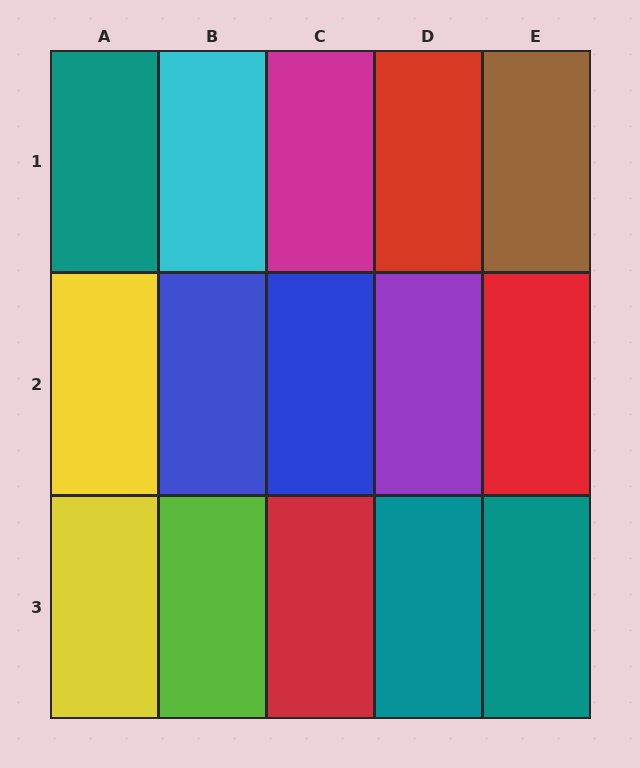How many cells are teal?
3 cells are teal.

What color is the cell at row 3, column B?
Lime.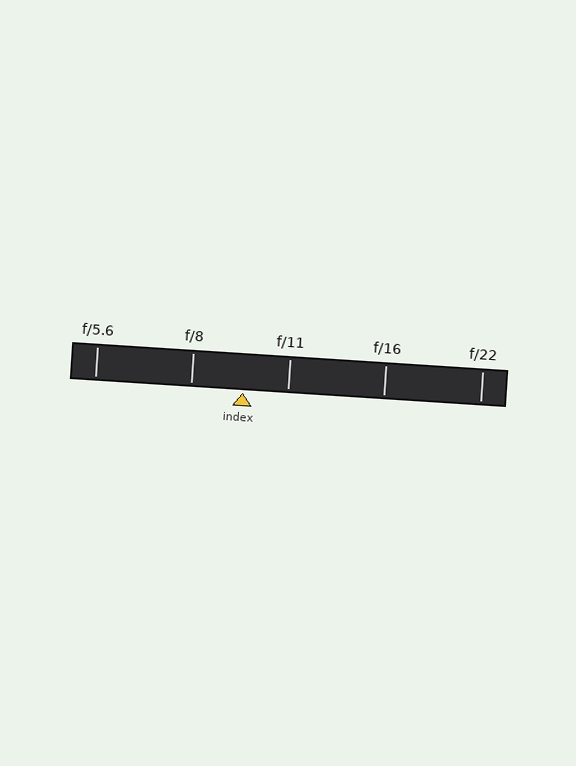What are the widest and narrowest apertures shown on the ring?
The widest aperture shown is f/5.6 and the narrowest is f/22.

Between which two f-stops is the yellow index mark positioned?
The index mark is between f/8 and f/11.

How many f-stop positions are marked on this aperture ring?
There are 5 f-stop positions marked.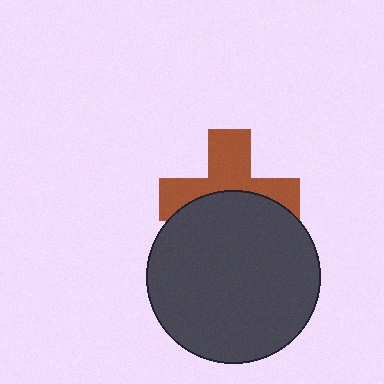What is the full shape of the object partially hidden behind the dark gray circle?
The partially hidden object is a brown cross.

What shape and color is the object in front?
The object in front is a dark gray circle.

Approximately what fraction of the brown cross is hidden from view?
Roughly 49% of the brown cross is hidden behind the dark gray circle.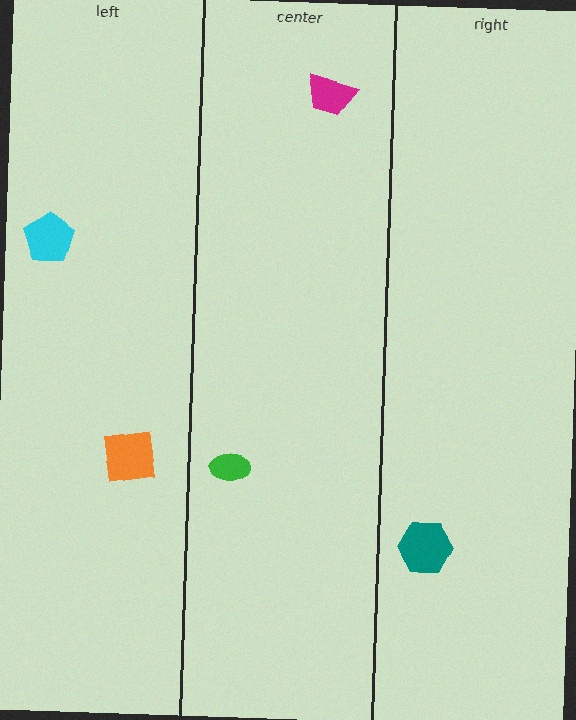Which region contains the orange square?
The left region.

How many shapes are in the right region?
1.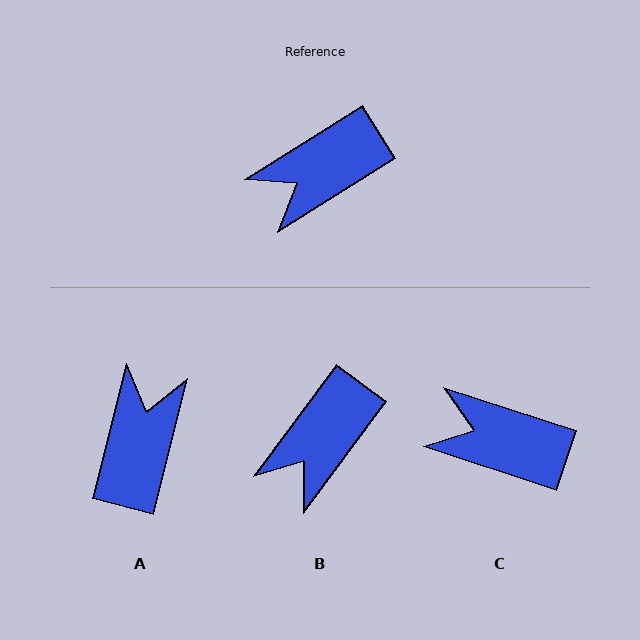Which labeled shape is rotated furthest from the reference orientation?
A, about 136 degrees away.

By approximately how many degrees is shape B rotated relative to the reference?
Approximately 21 degrees counter-clockwise.